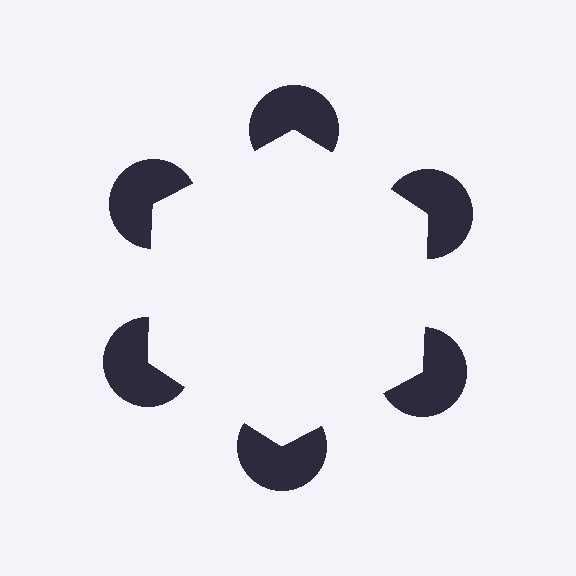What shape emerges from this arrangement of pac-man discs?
An illusory hexagon — its edges are inferred from the aligned wedge cuts in the pac-man discs, not physically drawn.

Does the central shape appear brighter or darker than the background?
It typically appears slightly brighter than the background, even though no actual brightness change is drawn.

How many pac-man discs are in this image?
There are 6 — one at each vertex of the illusory hexagon.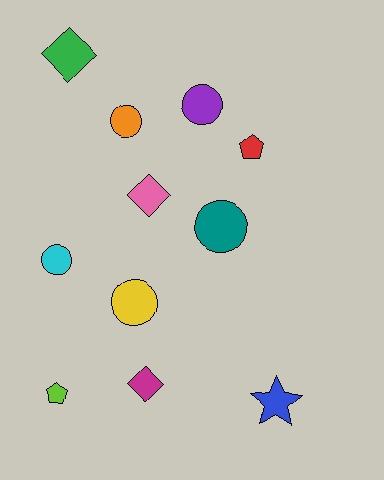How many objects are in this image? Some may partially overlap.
There are 11 objects.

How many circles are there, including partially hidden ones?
There are 5 circles.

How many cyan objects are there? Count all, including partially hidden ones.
There is 1 cyan object.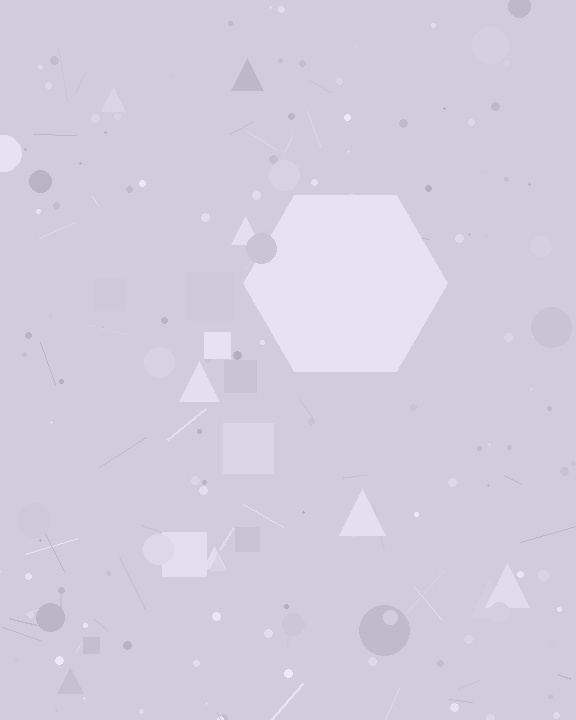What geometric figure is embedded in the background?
A hexagon is embedded in the background.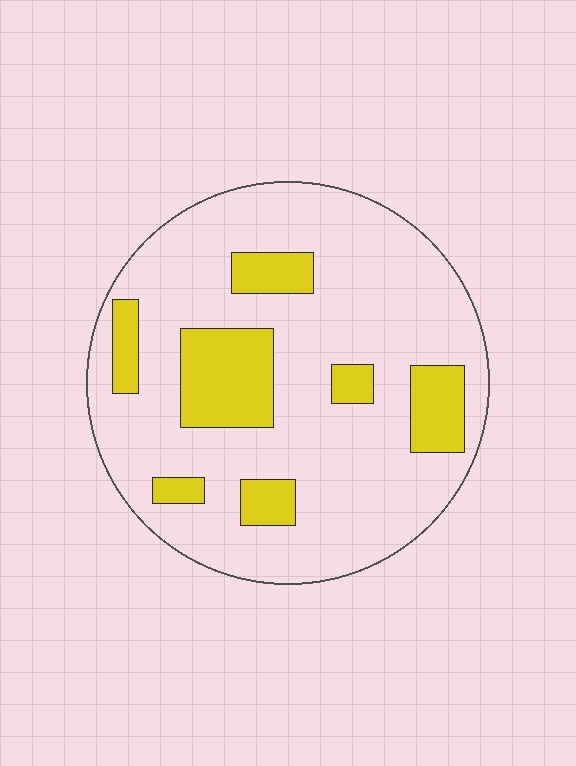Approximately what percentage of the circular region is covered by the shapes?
Approximately 20%.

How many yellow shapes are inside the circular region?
7.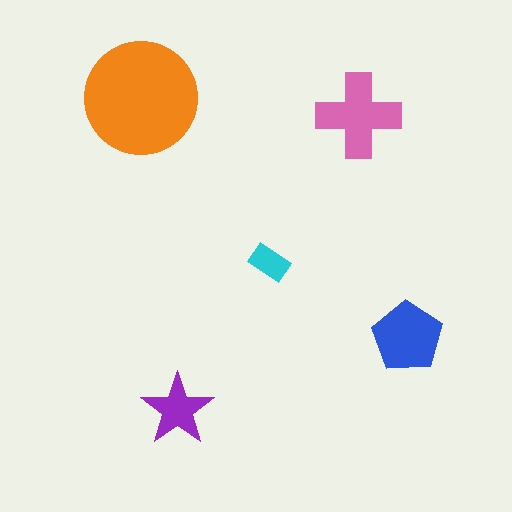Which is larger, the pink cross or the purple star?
The pink cross.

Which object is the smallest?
The cyan rectangle.